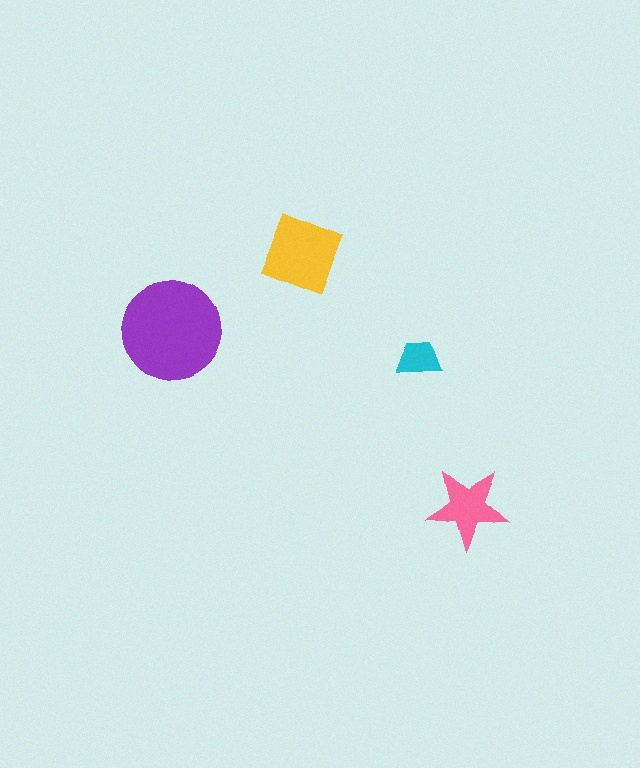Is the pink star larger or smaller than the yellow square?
Smaller.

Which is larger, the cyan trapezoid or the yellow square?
The yellow square.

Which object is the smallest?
The cyan trapezoid.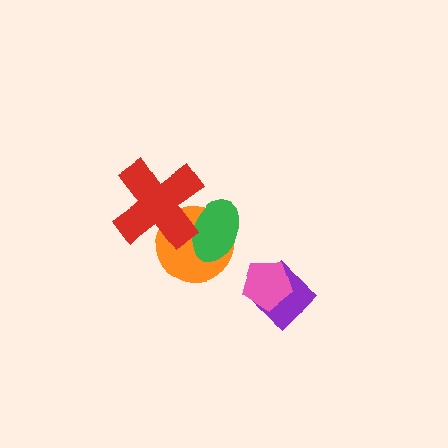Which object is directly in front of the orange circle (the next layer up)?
The green ellipse is directly in front of the orange circle.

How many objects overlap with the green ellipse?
2 objects overlap with the green ellipse.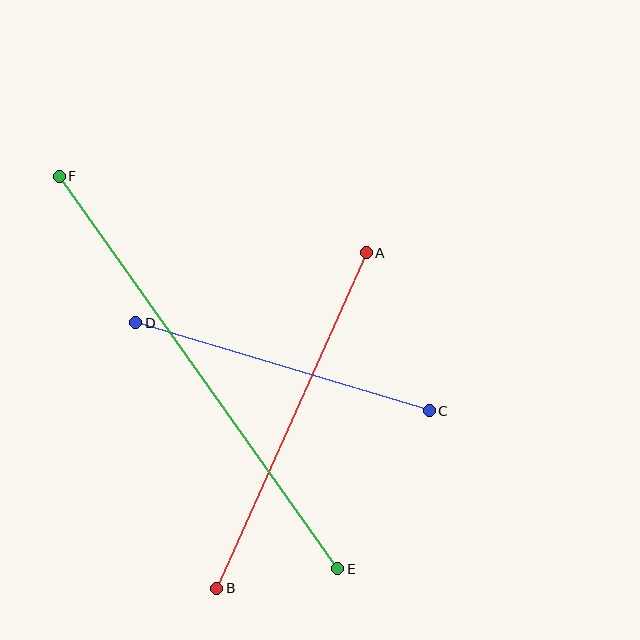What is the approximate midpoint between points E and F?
The midpoint is at approximately (198, 373) pixels.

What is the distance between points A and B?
The distance is approximately 367 pixels.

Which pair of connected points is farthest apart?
Points E and F are farthest apart.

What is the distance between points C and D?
The distance is approximately 306 pixels.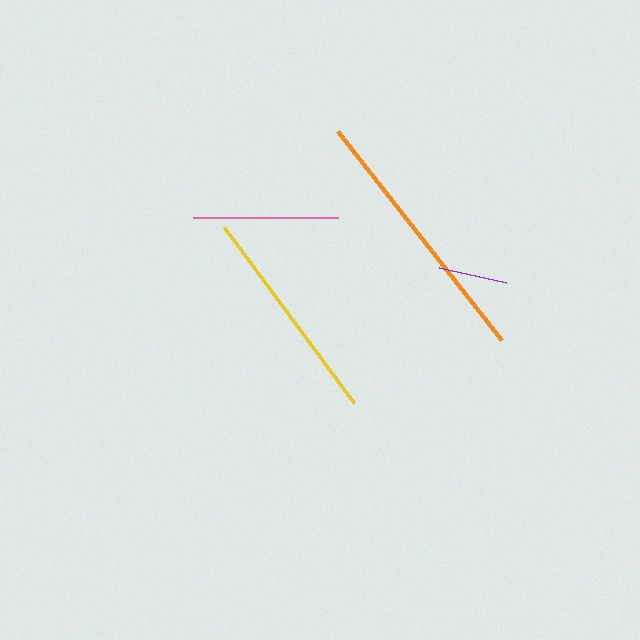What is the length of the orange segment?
The orange segment is approximately 266 pixels long.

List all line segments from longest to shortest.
From longest to shortest: orange, yellow, pink, purple.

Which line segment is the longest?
The orange line is the longest at approximately 266 pixels.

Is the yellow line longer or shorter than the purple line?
The yellow line is longer than the purple line.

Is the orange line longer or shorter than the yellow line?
The orange line is longer than the yellow line.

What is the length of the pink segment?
The pink segment is approximately 144 pixels long.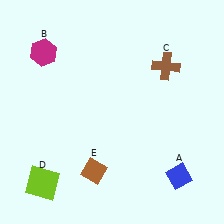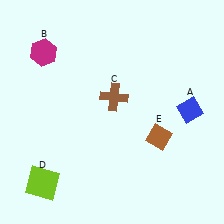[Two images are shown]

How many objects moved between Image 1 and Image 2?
3 objects moved between the two images.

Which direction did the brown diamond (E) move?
The brown diamond (E) moved right.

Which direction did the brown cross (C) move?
The brown cross (C) moved left.